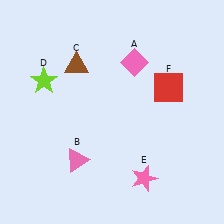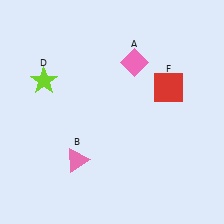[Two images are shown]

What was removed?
The brown triangle (C), the pink star (E) were removed in Image 2.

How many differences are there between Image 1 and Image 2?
There are 2 differences between the two images.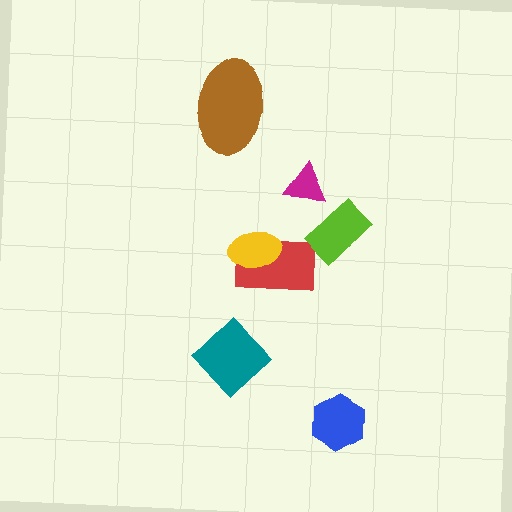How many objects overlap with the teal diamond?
0 objects overlap with the teal diamond.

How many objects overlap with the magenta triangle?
0 objects overlap with the magenta triangle.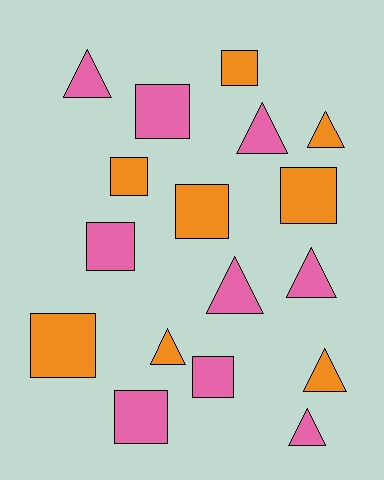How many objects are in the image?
There are 17 objects.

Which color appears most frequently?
Pink, with 9 objects.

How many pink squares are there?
There are 4 pink squares.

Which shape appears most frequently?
Square, with 9 objects.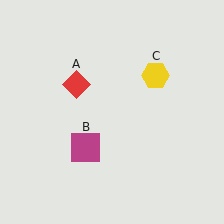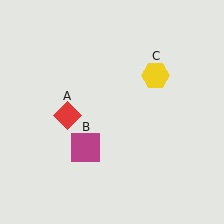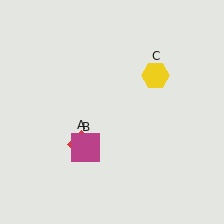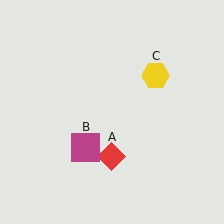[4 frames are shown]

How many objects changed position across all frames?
1 object changed position: red diamond (object A).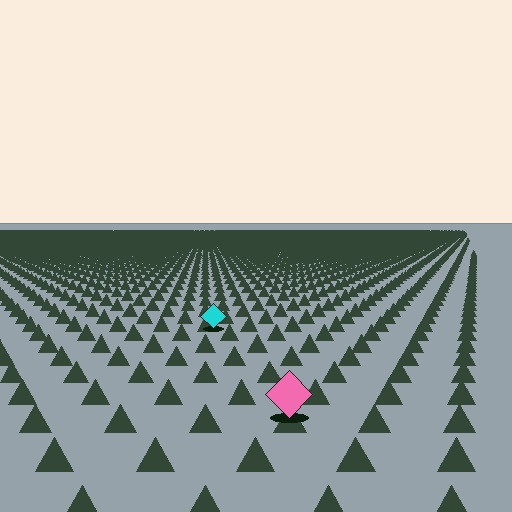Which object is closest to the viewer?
The pink diamond is closest. The texture marks near it are larger and more spread out.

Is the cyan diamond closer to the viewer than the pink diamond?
No. The pink diamond is closer — you can tell from the texture gradient: the ground texture is coarser near it.